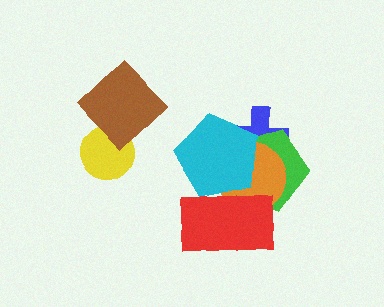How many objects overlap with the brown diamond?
1 object overlaps with the brown diamond.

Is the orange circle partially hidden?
Yes, it is partially covered by another shape.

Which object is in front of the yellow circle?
The brown diamond is in front of the yellow circle.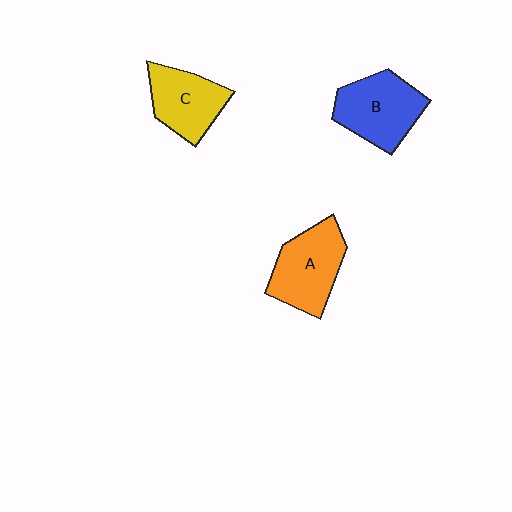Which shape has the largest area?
Shape B (blue).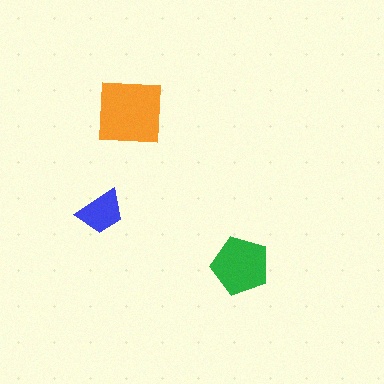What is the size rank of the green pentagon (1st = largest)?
2nd.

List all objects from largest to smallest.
The orange square, the green pentagon, the blue trapezoid.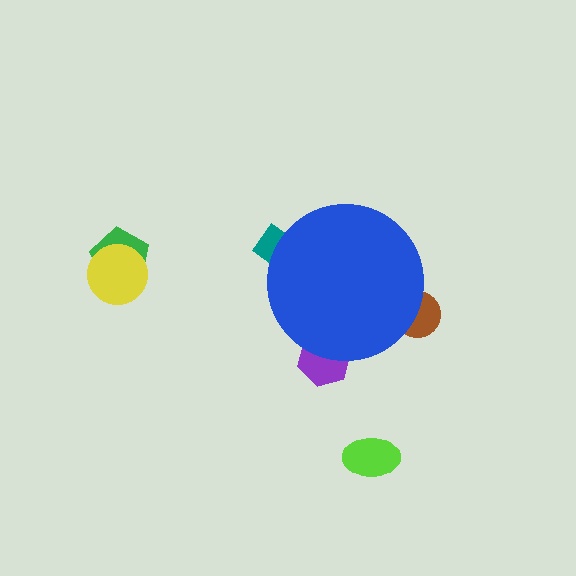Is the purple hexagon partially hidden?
Yes, the purple hexagon is partially hidden behind the blue circle.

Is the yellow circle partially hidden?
No, the yellow circle is fully visible.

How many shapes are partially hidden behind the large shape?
3 shapes are partially hidden.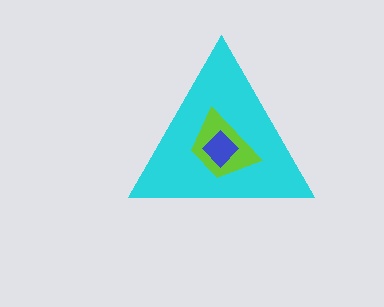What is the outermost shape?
The cyan triangle.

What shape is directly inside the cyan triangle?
The lime trapezoid.